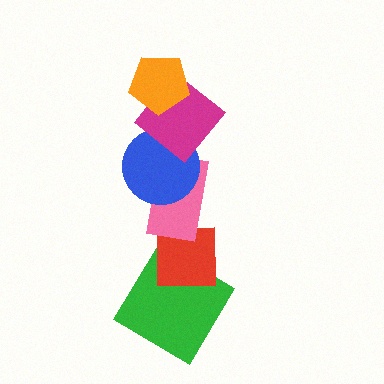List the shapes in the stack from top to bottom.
From top to bottom: the orange pentagon, the magenta diamond, the blue circle, the pink rectangle, the red square, the green diamond.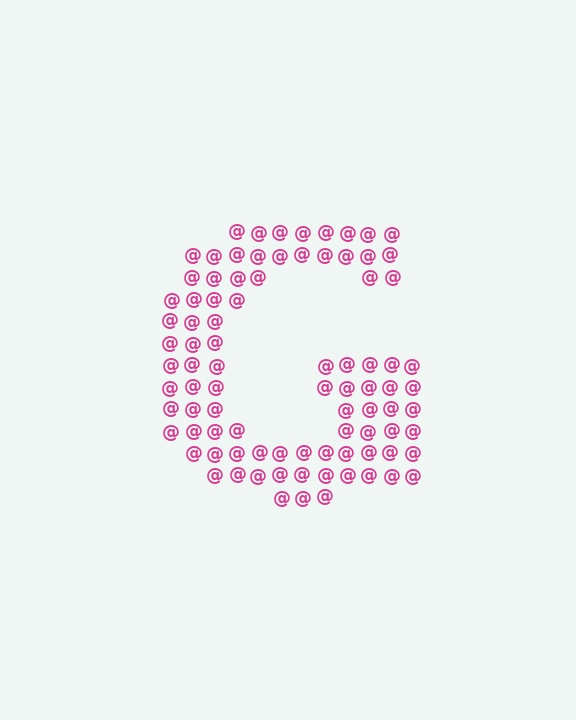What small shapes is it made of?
It is made of small at signs.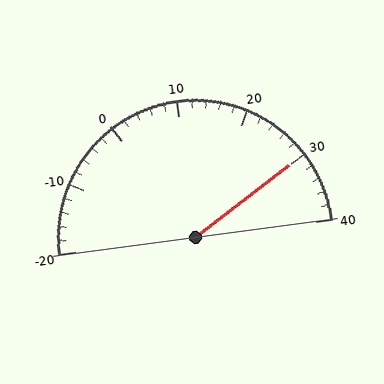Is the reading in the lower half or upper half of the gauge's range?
The reading is in the upper half of the range (-20 to 40).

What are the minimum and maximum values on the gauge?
The gauge ranges from -20 to 40.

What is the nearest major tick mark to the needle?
The nearest major tick mark is 30.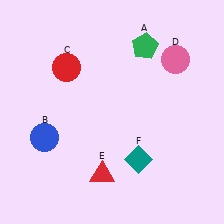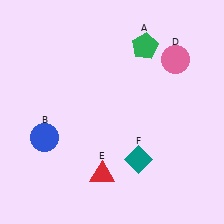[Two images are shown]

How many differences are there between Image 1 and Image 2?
There is 1 difference between the two images.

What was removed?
The red circle (C) was removed in Image 2.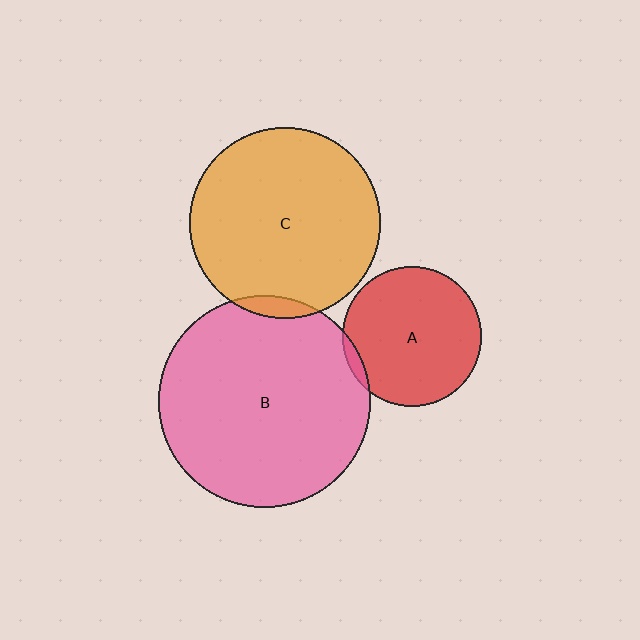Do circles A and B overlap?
Yes.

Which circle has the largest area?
Circle B (pink).